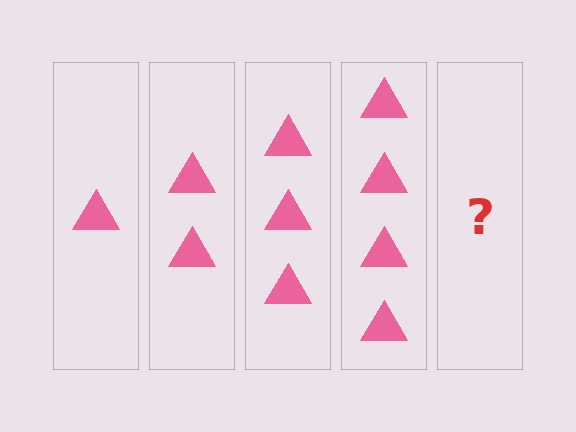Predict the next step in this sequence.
The next step is 5 triangles.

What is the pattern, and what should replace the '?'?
The pattern is that each step adds one more triangle. The '?' should be 5 triangles.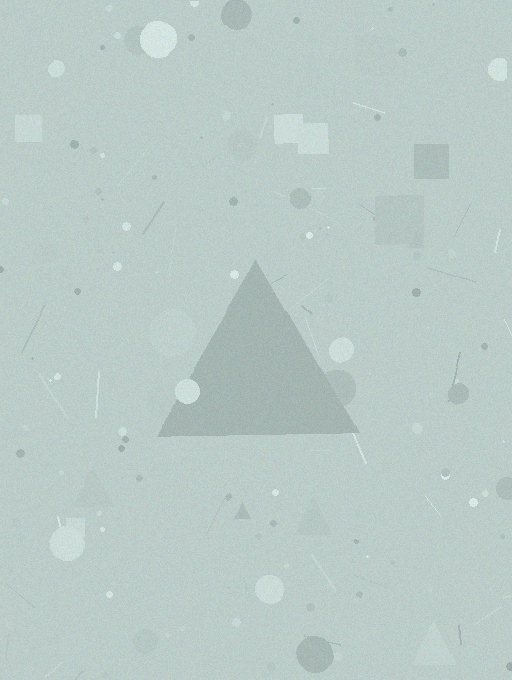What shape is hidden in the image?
A triangle is hidden in the image.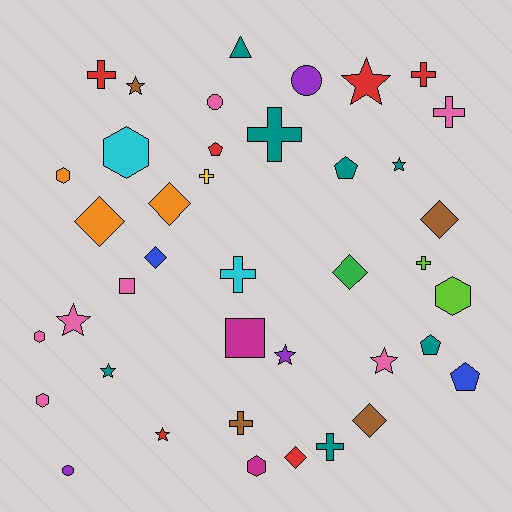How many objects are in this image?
There are 40 objects.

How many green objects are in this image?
There is 1 green object.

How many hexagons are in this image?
There are 6 hexagons.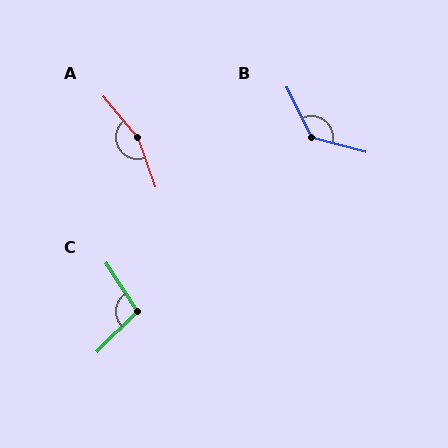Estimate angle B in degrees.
Approximately 131 degrees.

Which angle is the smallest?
C, at approximately 102 degrees.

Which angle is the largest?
A, at approximately 160 degrees.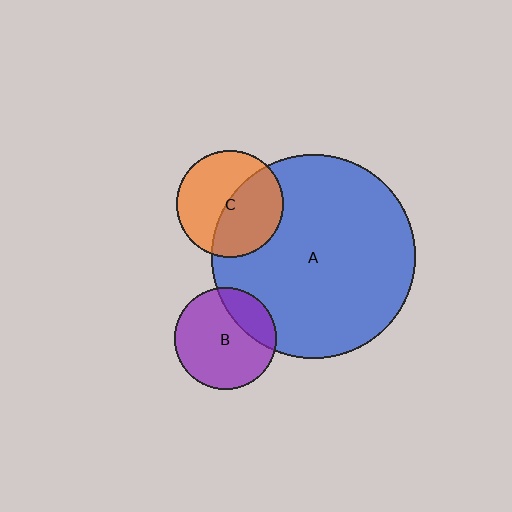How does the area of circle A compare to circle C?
Approximately 3.7 times.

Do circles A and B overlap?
Yes.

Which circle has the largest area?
Circle A (blue).